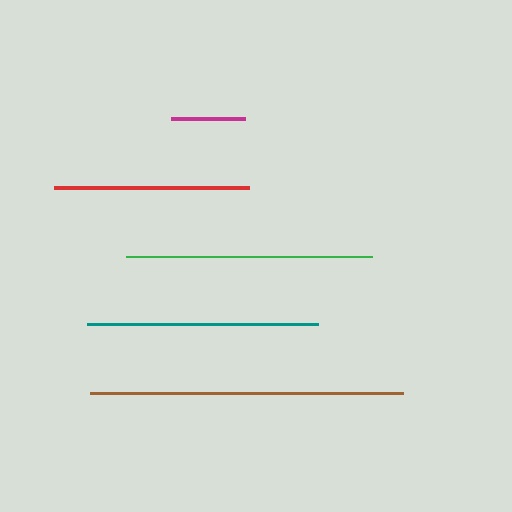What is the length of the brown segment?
The brown segment is approximately 314 pixels long.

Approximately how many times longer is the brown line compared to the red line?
The brown line is approximately 1.6 times the length of the red line.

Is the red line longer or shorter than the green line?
The green line is longer than the red line.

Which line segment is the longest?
The brown line is the longest at approximately 314 pixels.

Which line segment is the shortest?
The magenta line is the shortest at approximately 74 pixels.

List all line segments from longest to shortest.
From longest to shortest: brown, green, teal, red, magenta.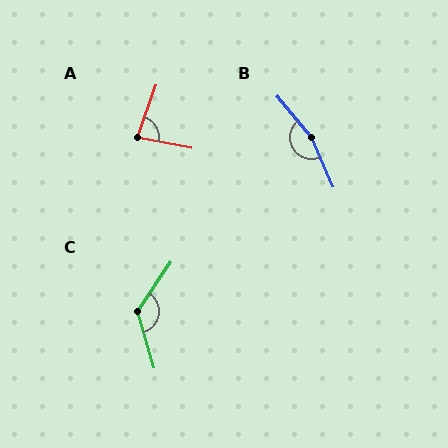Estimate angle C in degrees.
Approximately 130 degrees.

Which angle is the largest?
B, at approximately 164 degrees.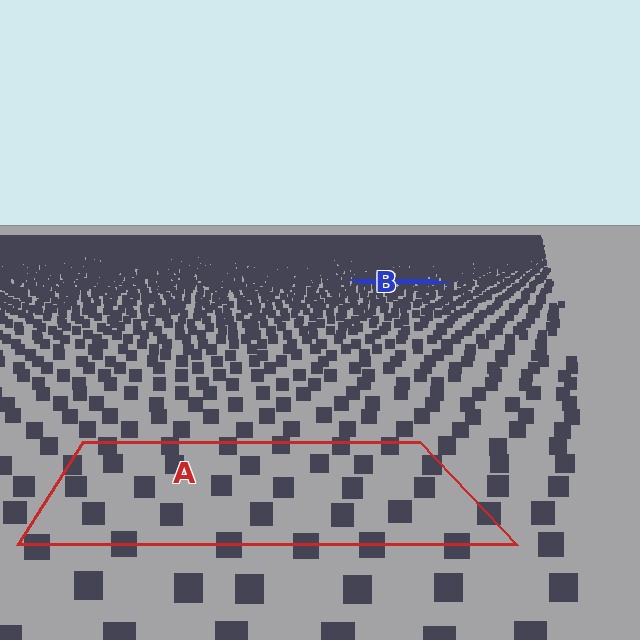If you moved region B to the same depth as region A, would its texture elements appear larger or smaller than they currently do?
They would appear larger. At a closer depth, the same texture elements are projected at a bigger on-screen size.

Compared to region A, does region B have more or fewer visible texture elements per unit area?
Region B has more texture elements per unit area — they are packed more densely because it is farther away.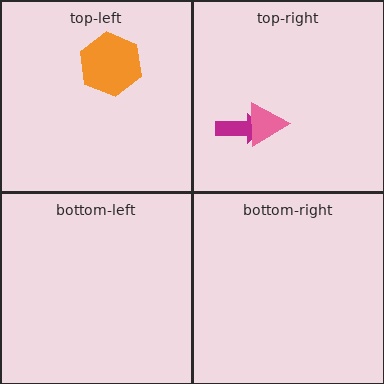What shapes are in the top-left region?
The orange hexagon.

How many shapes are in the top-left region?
1.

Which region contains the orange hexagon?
The top-left region.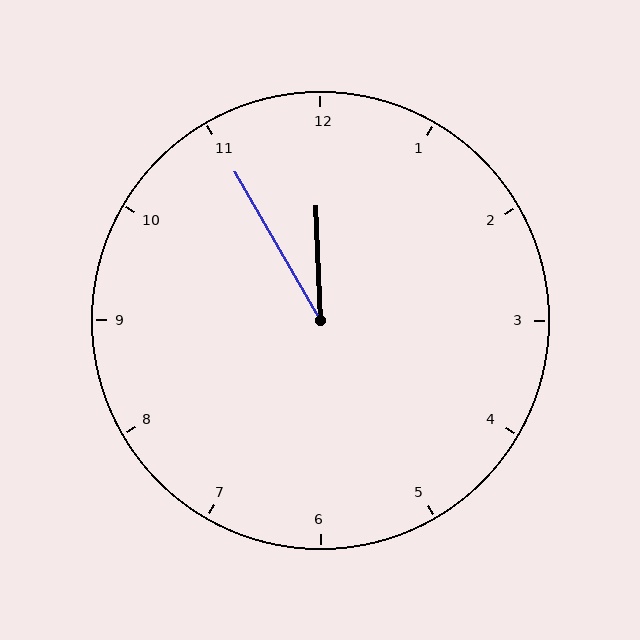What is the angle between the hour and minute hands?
Approximately 28 degrees.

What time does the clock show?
11:55.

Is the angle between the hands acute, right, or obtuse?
It is acute.